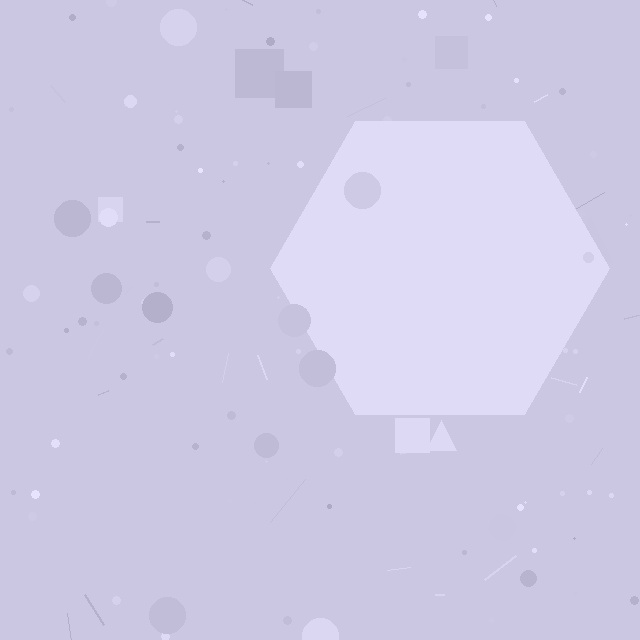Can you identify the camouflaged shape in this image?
The camouflaged shape is a hexagon.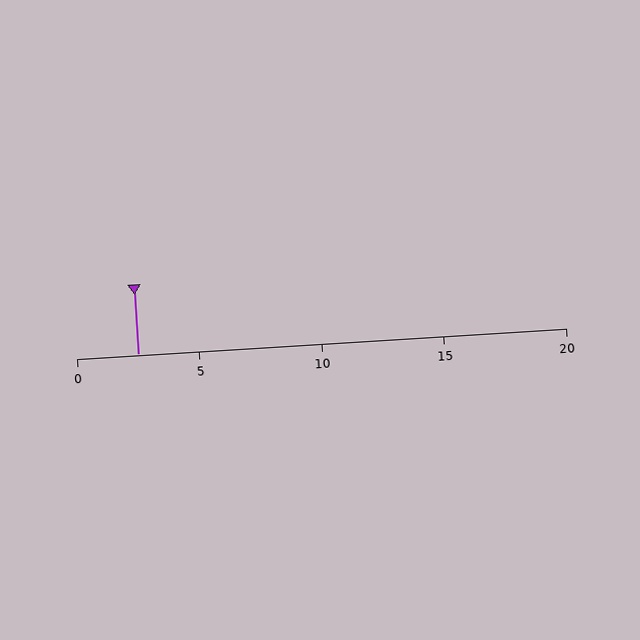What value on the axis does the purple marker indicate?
The marker indicates approximately 2.5.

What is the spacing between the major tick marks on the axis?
The major ticks are spaced 5 apart.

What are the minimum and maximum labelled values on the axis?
The axis runs from 0 to 20.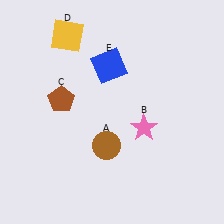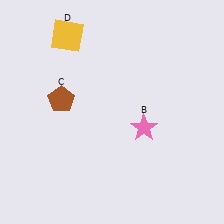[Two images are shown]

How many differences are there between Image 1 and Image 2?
There are 2 differences between the two images.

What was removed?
The blue square (E), the brown circle (A) were removed in Image 2.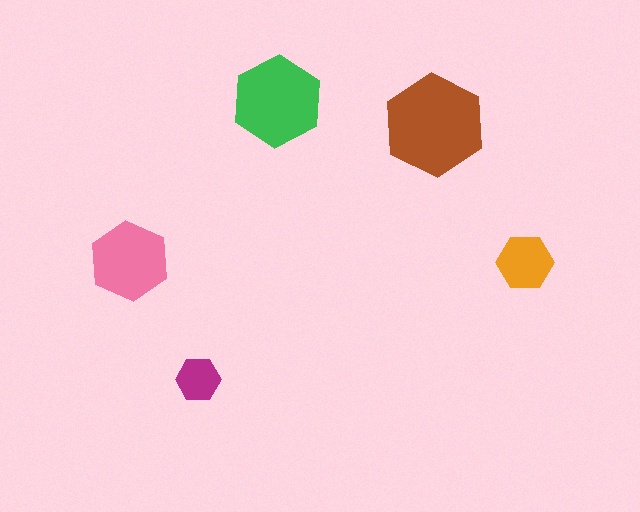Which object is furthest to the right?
The orange hexagon is rightmost.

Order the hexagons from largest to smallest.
the brown one, the green one, the pink one, the orange one, the magenta one.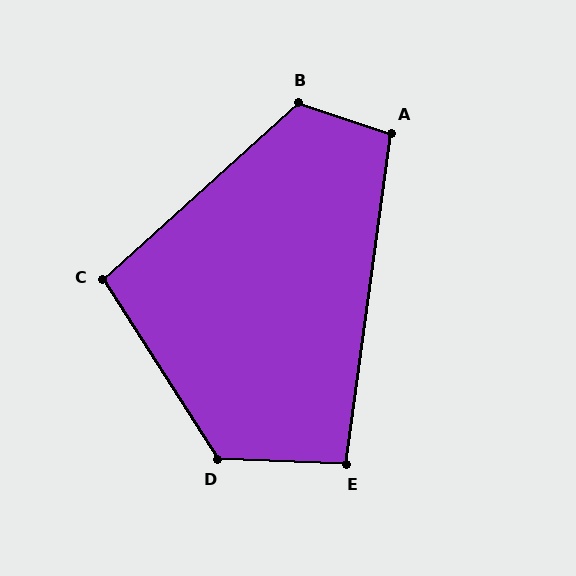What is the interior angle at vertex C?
Approximately 99 degrees (obtuse).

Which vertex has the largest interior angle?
D, at approximately 125 degrees.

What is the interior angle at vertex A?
Approximately 101 degrees (obtuse).